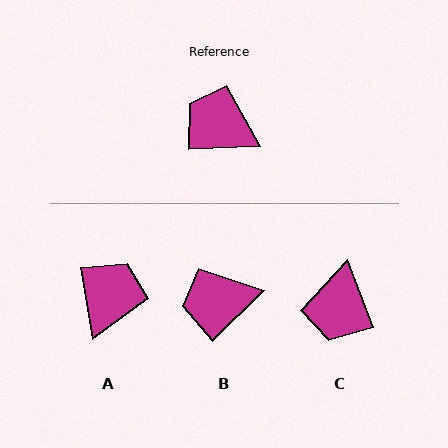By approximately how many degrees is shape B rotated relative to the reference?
Approximately 42 degrees counter-clockwise.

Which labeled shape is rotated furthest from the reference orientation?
C, about 108 degrees away.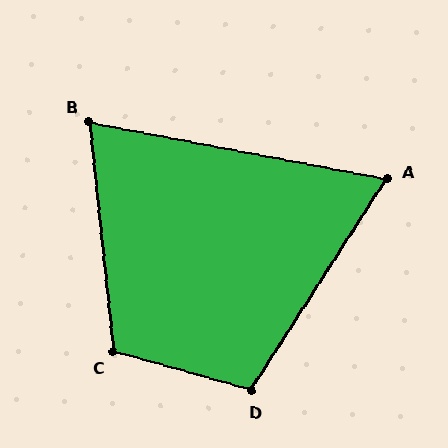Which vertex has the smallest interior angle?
A, at approximately 68 degrees.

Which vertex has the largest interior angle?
C, at approximately 112 degrees.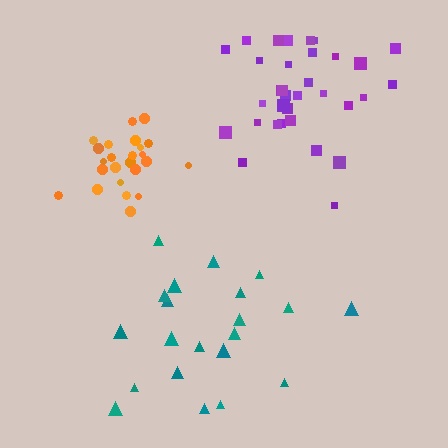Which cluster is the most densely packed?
Orange.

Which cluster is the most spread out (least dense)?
Teal.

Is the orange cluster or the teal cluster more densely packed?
Orange.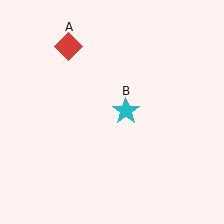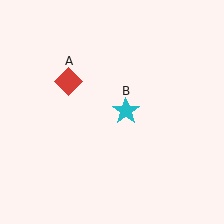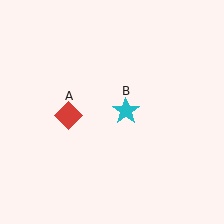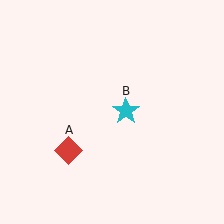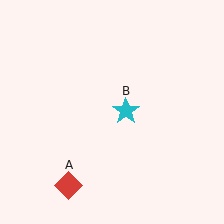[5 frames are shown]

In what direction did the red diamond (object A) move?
The red diamond (object A) moved down.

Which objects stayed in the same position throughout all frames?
Cyan star (object B) remained stationary.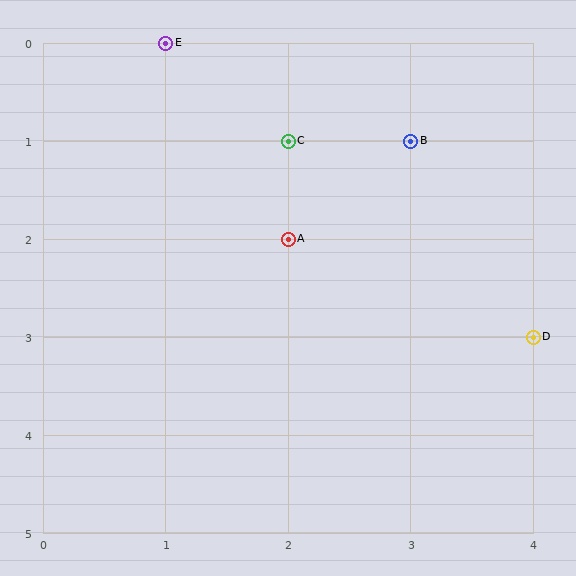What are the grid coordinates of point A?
Point A is at grid coordinates (2, 2).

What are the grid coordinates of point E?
Point E is at grid coordinates (1, 0).